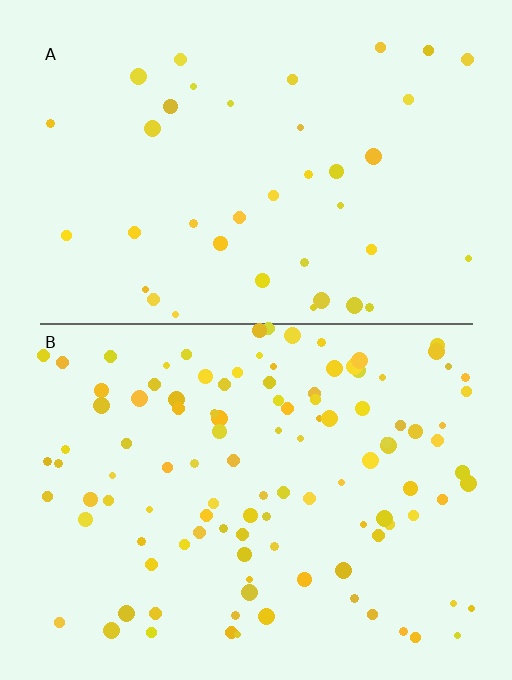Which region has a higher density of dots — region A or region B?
B (the bottom).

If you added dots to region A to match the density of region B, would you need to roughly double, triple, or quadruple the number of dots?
Approximately triple.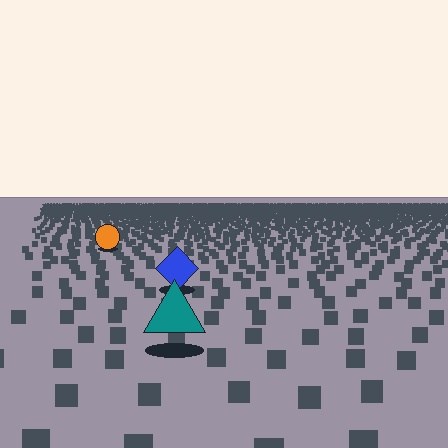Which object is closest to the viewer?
The teal triangle is closest. The texture marks near it are larger and more spread out.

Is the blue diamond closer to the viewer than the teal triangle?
No. The teal triangle is closer — you can tell from the texture gradient: the ground texture is coarser near it.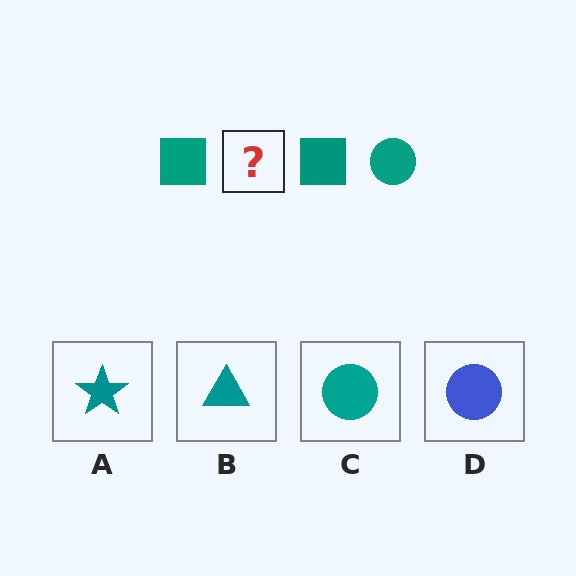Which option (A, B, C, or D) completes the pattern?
C.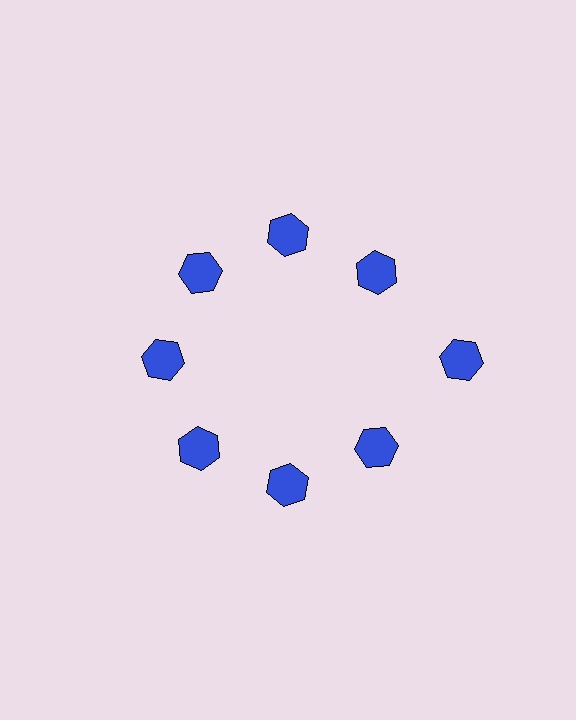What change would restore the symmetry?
The symmetry would be restored by moving it inward, back onto the ring so that all 8 hexagons sit at equal angles and equal distance from the center.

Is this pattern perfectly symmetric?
No. The 8 blue hexagons are arranged in a ring, but one element near the 3 o'clock position is pushed outward from the center, breaking the 8-fold rotational symmetry.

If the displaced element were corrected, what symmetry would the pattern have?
It would have 8-fold rotational symmetry — the pattern would map onto itself every 45 degrees.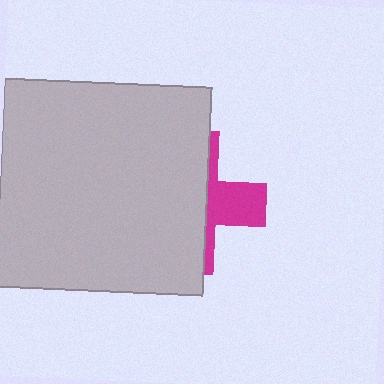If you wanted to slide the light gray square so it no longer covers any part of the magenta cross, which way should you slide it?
Slide it left — that is the most direct way to separate the two shapes.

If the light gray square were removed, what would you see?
You would see the complete magenta cross.